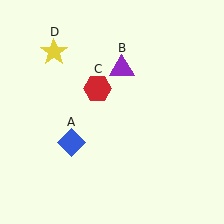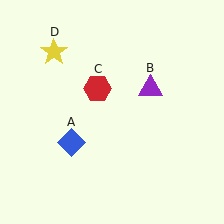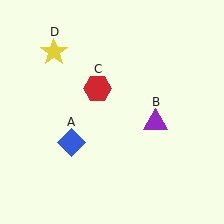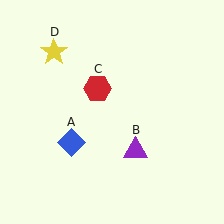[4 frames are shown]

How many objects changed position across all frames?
1 object changed position: purple triangle (object B).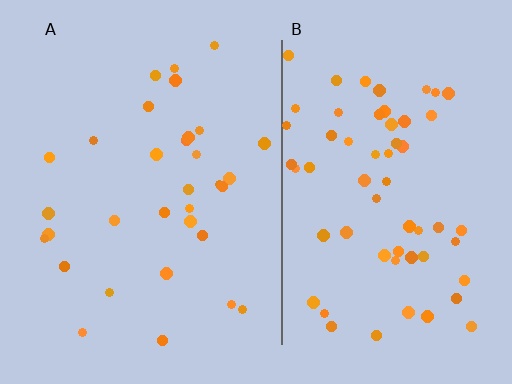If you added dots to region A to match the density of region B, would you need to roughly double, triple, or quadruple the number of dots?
Approximately double.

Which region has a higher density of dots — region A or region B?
B (the right).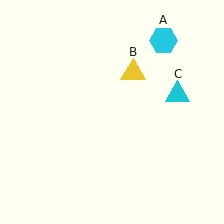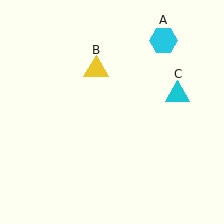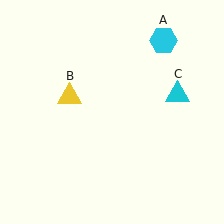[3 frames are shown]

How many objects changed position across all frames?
1 object changed position: yellow triangle (object B).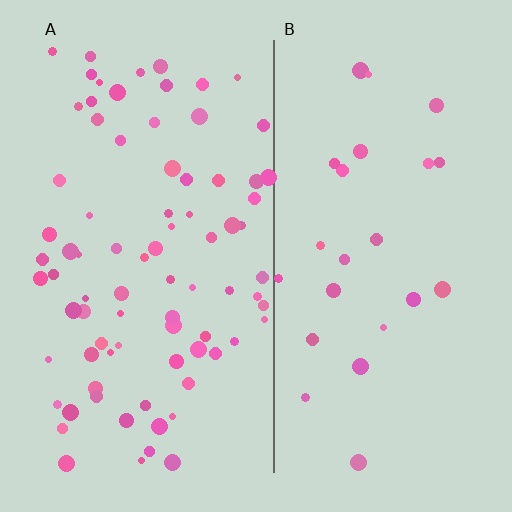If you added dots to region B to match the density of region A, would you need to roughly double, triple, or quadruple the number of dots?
Approximately triple.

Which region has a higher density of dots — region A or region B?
A (the left).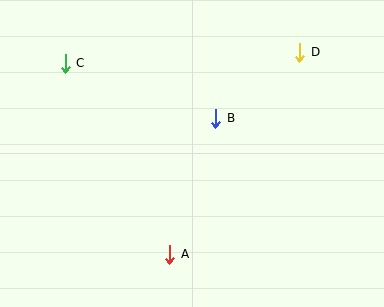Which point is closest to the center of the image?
Point B at (216, 118) is closest to the center.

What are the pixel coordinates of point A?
Point A is at (170, 254).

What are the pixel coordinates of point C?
Point C is at (65, 63).